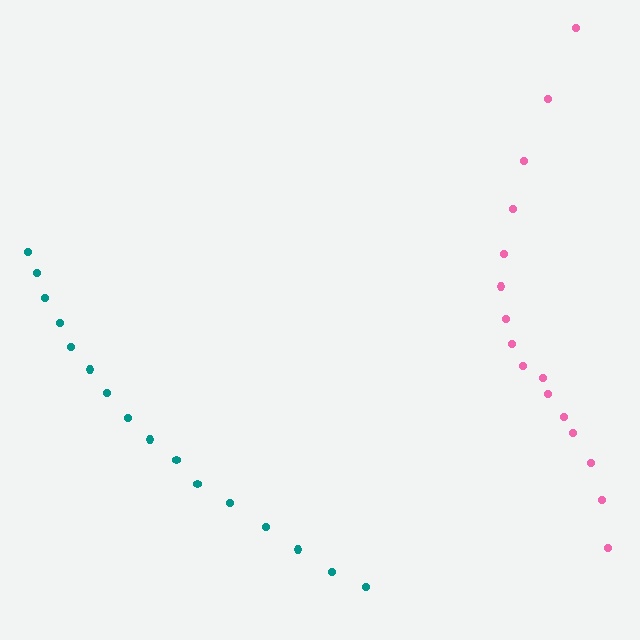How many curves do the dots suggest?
There are 2 distinct paths.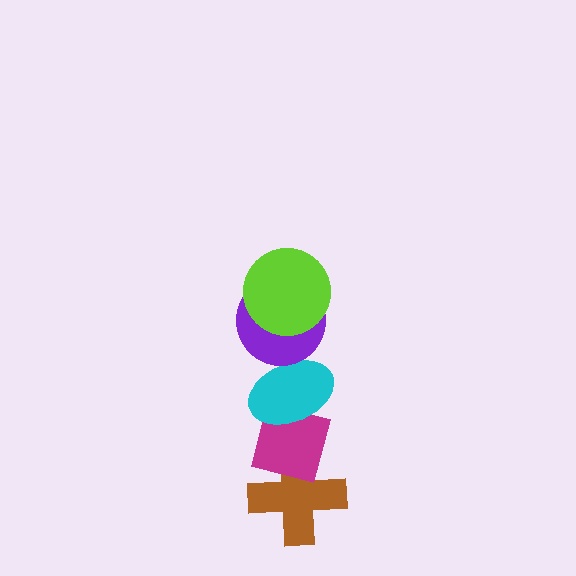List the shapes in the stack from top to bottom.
From top to bottom: the lime circle, the purple circle, the cyan ellipse, the magenta square, the brown cross.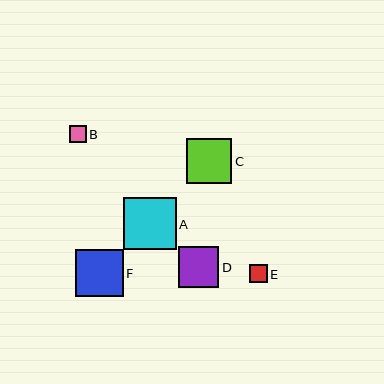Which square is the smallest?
Square B is the smallest with a size of approximately 17 pixels.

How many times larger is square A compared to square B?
Square A is approximately 3.1 times the size of square B.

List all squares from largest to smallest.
From largest to smallest: A, F, C, D, E, B.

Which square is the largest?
Square A is the largest with a size of approximately 53 pixels.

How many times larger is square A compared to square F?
Square A is approximately 1.1 times the size of square F.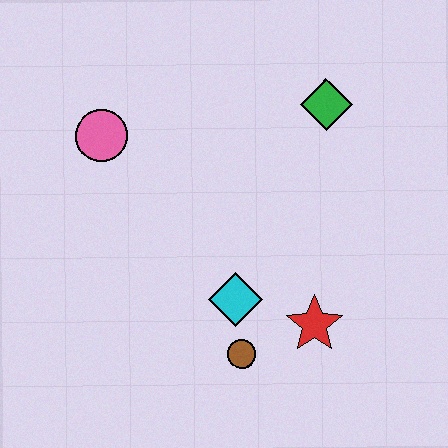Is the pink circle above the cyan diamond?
Yes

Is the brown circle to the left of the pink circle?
No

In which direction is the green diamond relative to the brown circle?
The green diamond is above the brown circle.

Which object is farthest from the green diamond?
The brown circle is farthest from the green diamond.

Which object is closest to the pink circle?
The cyan diamond is closest to the pink circle.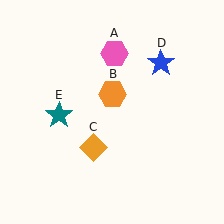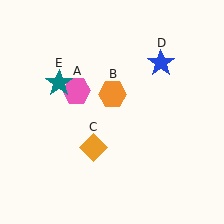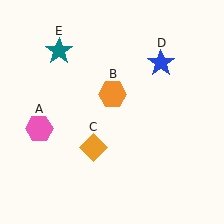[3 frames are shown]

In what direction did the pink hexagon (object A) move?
The pink hexagon (object A) moved down and to the left.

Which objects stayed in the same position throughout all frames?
Orange hexagon (object B) and orange diamond (object C) and blue star (object D) remained stationary.